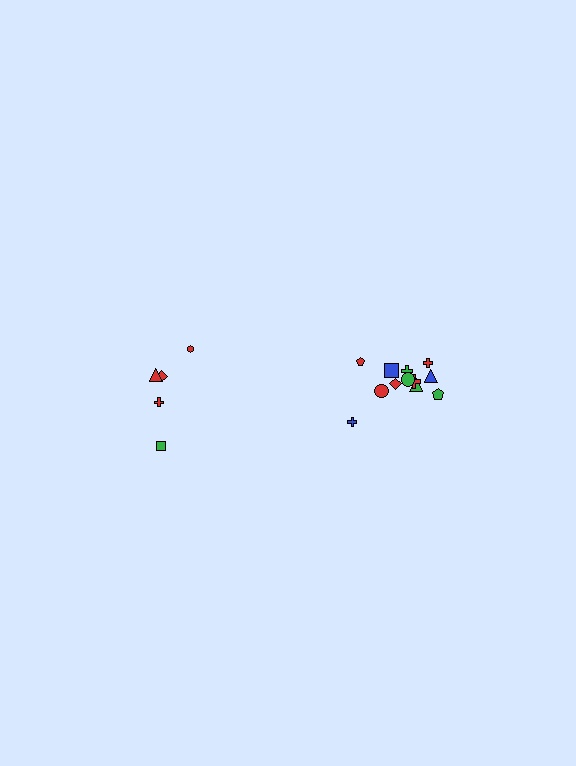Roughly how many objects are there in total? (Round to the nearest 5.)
Roughly 15 objects in total.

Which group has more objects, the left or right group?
The right group.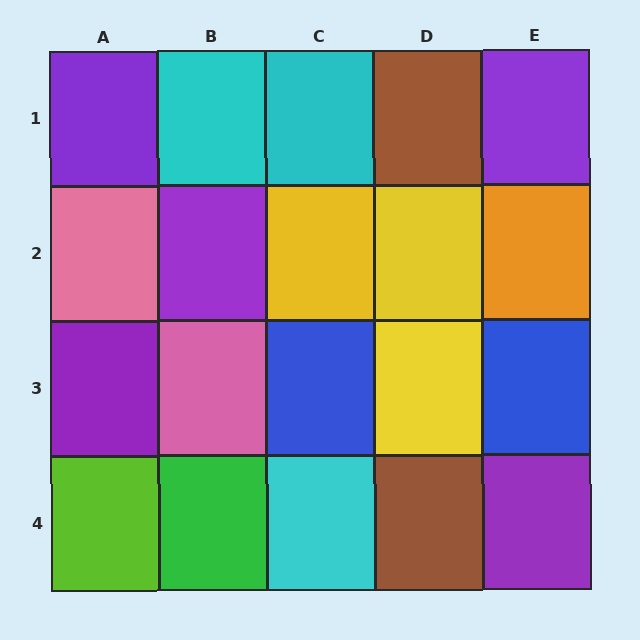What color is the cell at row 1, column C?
Cyan.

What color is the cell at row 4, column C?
Cyan.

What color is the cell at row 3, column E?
Blue.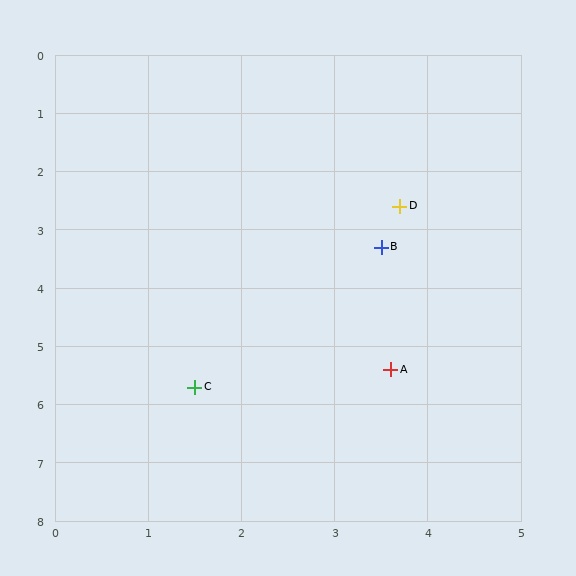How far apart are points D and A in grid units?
Points D and A are about 2.8 grid units apart.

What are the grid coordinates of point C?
Point C is at approximately (1.5, 5.7).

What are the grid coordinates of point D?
Point D is at approximately (3.7, 2.6).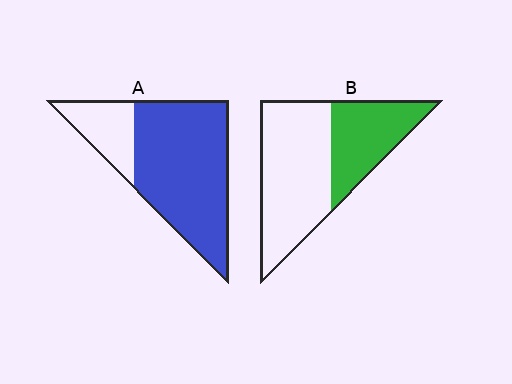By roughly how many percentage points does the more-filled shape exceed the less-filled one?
By roughly 40 percentage points (A over B).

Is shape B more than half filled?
No.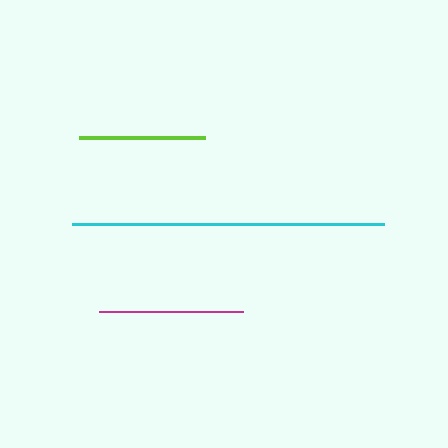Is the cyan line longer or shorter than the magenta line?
The cyan line is longer than the magenta line.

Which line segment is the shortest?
The lime line is the shortest at approximately 126 pixels.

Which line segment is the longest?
The cyan line is the longest at approximately 313 pixels.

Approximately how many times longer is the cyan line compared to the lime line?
The cyan line is approximately 2.5 times the length of the lime line.